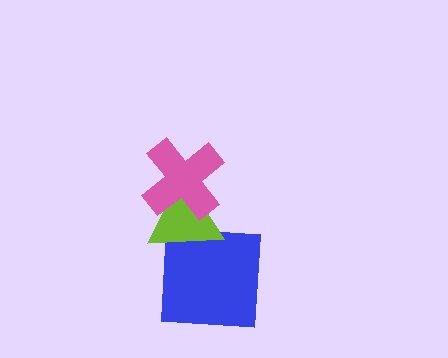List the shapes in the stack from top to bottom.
From top to bottom: the pink cross, the lime triangle, the blue square.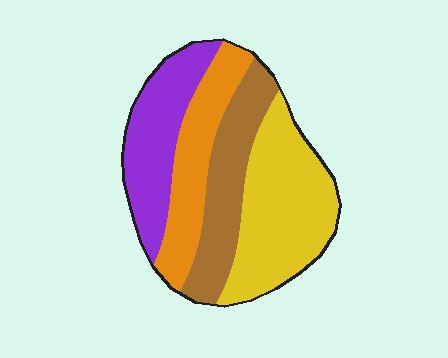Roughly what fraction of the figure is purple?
Purple takes up about one quarter (1/4) of the figure.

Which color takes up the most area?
Yellow, at roughly 35%.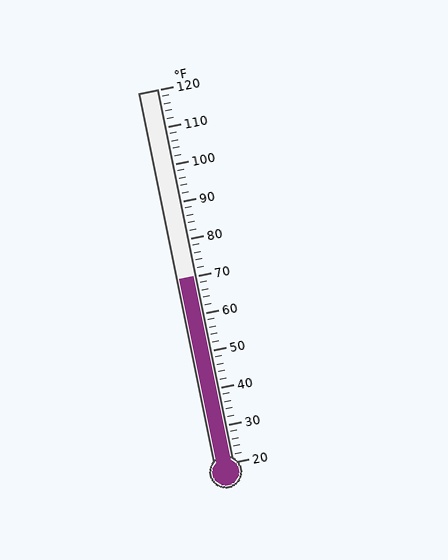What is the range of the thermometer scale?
The thermometer scale ranges from 20°F to 120°F.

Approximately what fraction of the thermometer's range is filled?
The thermometer is filled to approximately 50% of its range.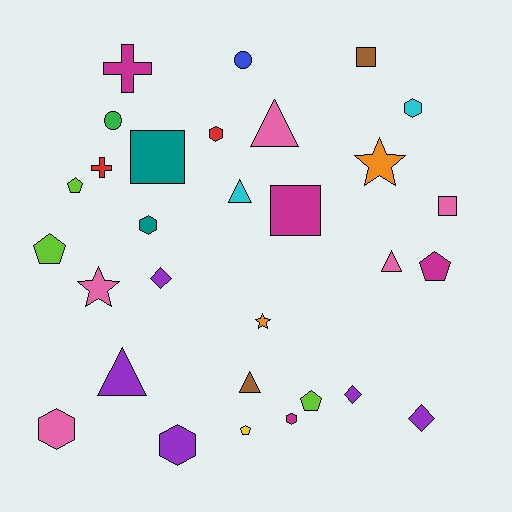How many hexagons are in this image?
There are 6 hexagons.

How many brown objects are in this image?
There are 2 brown objects.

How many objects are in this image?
There are 30 objects.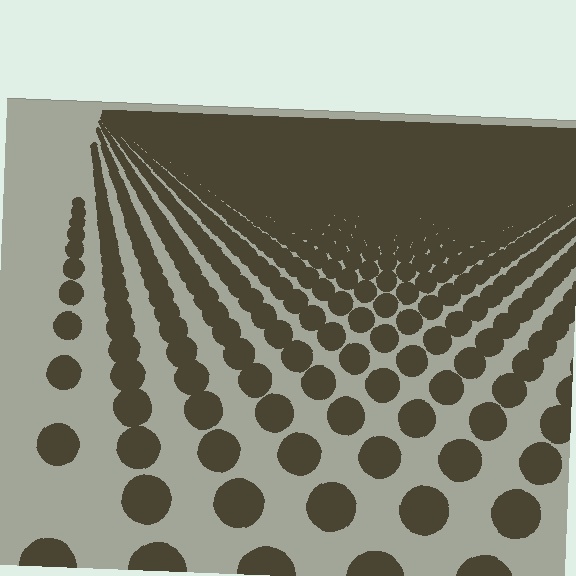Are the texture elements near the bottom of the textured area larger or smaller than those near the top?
Larger. Near the bottom, elements are closer to the viewer and appear at a bigger on-screen size.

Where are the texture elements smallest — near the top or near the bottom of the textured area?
Near the top.